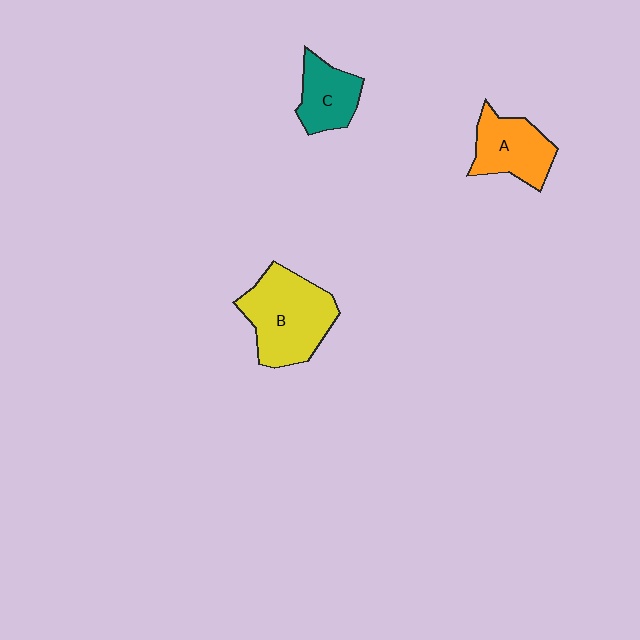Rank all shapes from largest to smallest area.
From largest to smallest: B (yellow), A (orange), C (teal).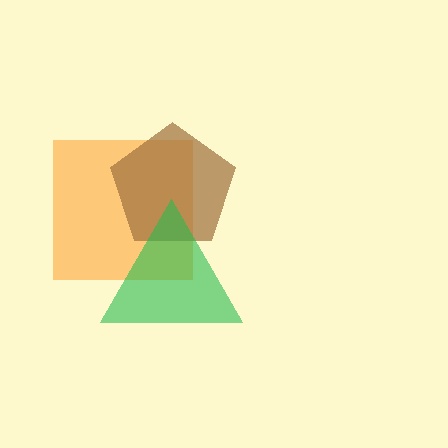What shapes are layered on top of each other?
The layered shapes are: an orange square, a brown pentagon, a green triangle.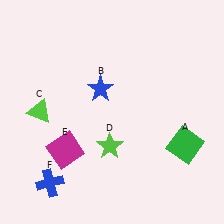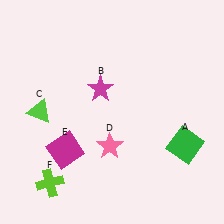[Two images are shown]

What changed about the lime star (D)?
In Image 1, D is lime. In Image 2, it changed to pink.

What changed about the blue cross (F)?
In Image 1, F is blue. In Image 2, it changed to lime.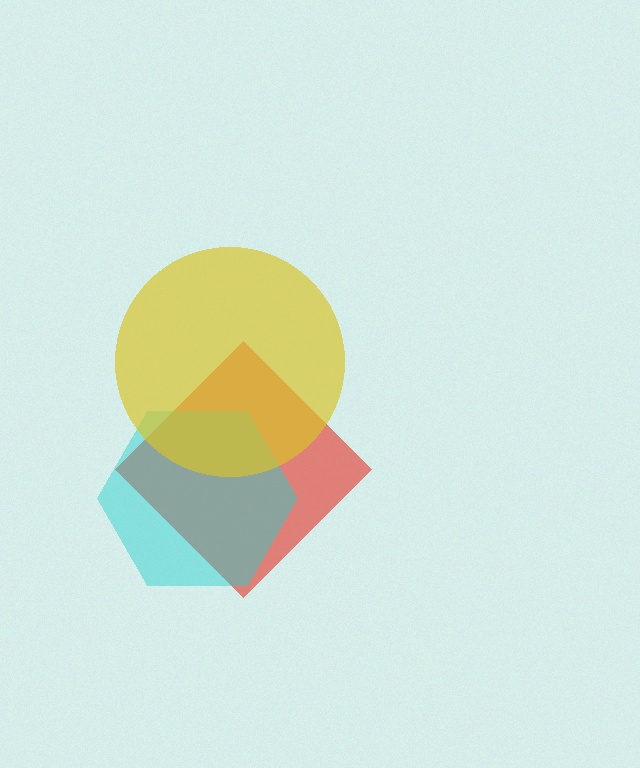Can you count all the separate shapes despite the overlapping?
Yes, there are 3 separate shapes.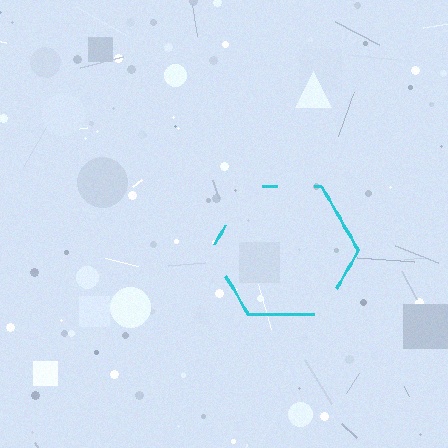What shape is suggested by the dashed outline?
The dashed outline suggests a hexagon.